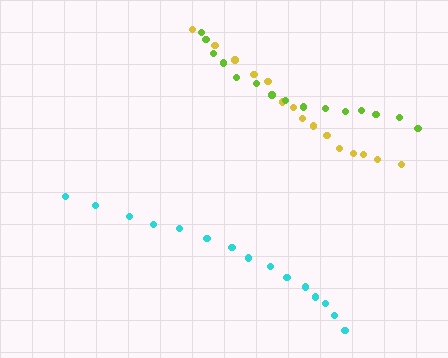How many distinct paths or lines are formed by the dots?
There are 3 distinct paths.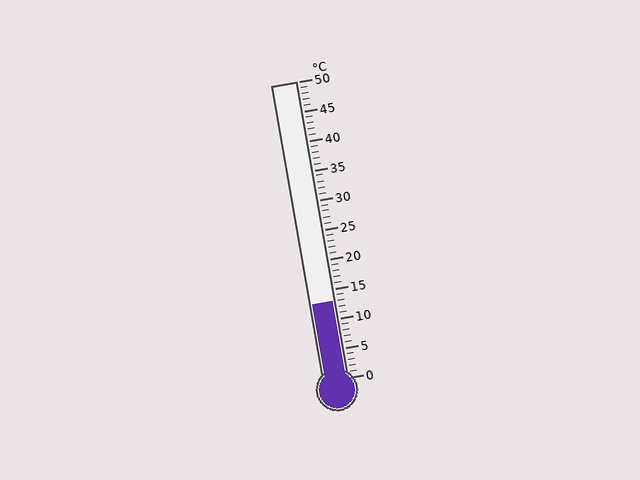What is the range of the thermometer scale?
The thermometer scale ranges from 0°C to 50°C.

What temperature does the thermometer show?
The thermometer shows approximately 13°C.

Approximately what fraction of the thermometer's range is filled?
The thermometer is filled to approximately 25% of its range.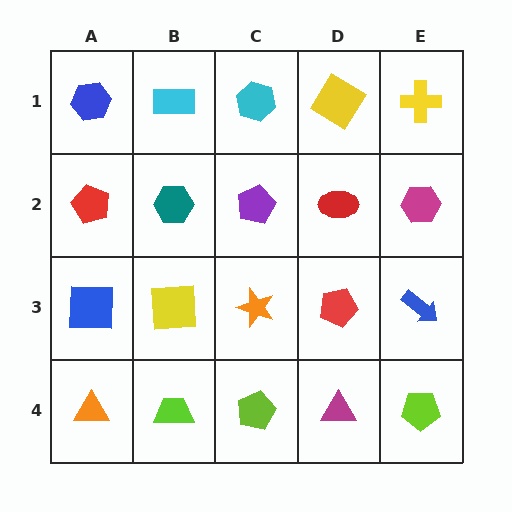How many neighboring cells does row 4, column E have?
2.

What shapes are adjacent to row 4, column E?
A blue arrow (row 3, column E), a magenta triangle (row 4, column D).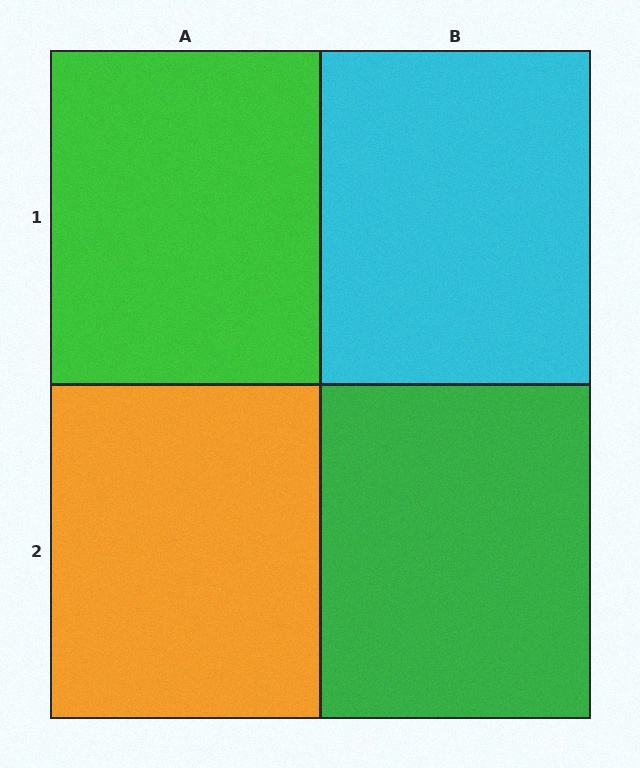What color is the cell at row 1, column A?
Green.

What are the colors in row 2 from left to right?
Orange, green.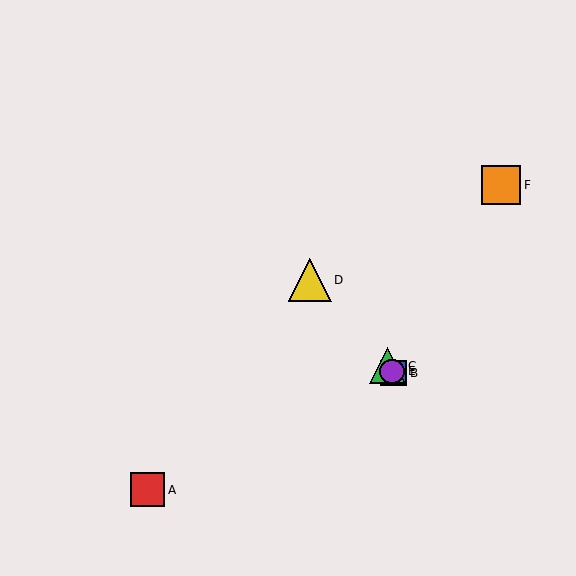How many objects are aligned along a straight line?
4 objects (B, C, D, E) are aligned along a straight line.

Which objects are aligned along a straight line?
Objects B, C, D, E are aligned along a straight line.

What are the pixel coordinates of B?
Object B is at (394, 373).